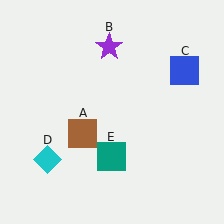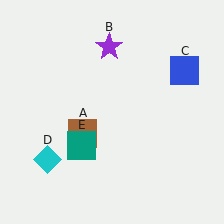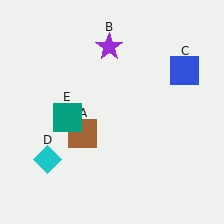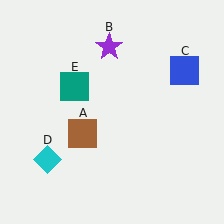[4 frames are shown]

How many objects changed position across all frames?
1 object changed position: teal square (object E).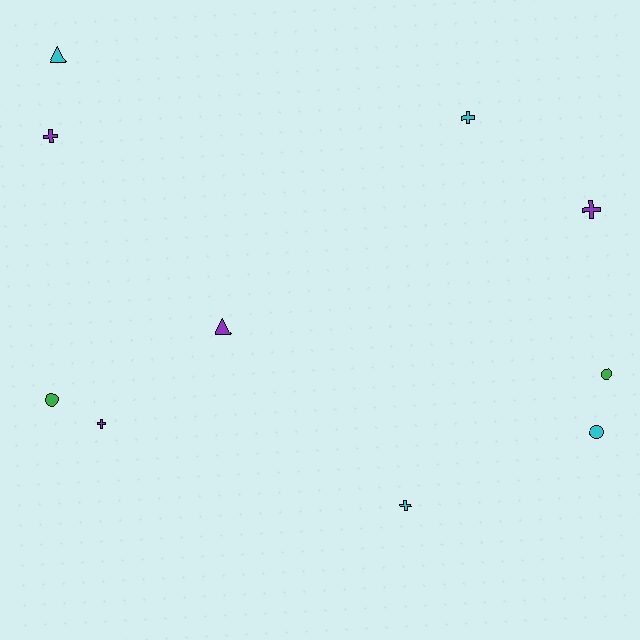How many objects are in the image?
There are 10 objects.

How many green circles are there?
There are 2 green circles.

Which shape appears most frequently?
Cross, with 5 objects.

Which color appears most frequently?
Cyan, with 4 objects.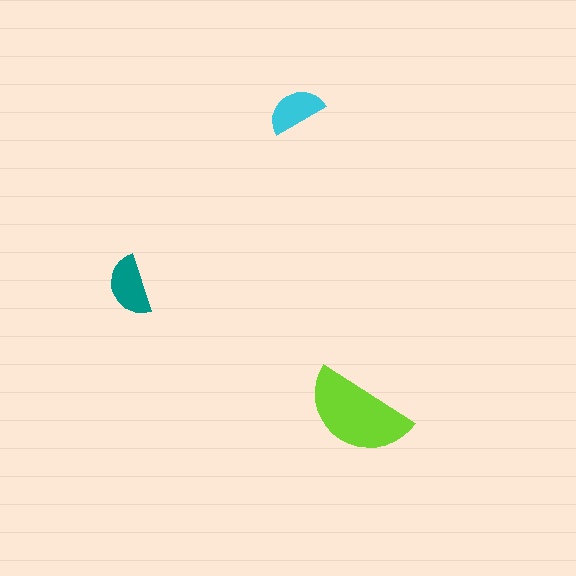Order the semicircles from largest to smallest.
the lime one, the teal one, the cyan one.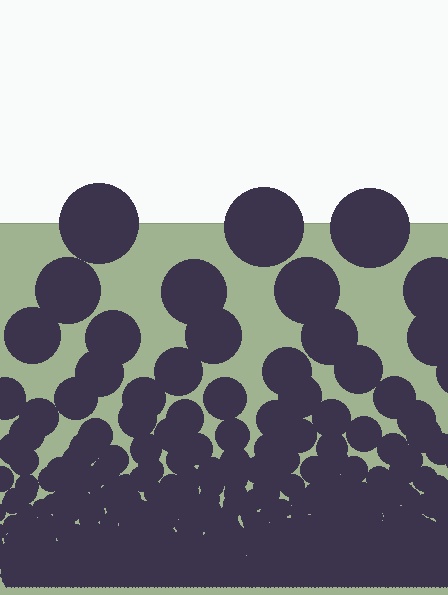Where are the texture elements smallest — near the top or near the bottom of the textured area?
Near the bottom.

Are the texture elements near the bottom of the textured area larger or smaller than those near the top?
Smaller. The gradient is inverted — elements near the bottom are smaller and denser.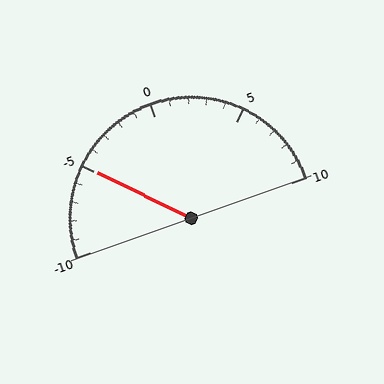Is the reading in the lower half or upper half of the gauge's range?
The reading is in the lower half of the range (-10 to 10).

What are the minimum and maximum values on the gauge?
The gauge ranges from -10 to 10.